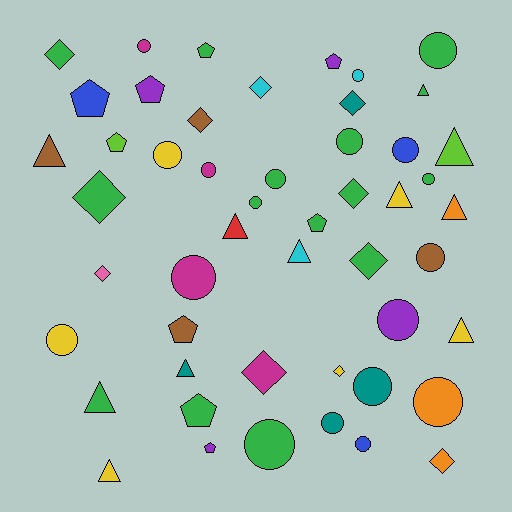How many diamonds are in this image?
There are 11 diamonds.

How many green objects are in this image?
There are 15 green objects.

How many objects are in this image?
There are 50 objects.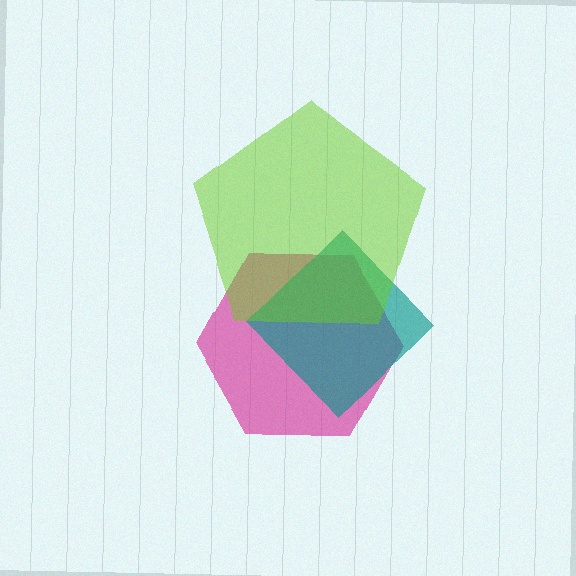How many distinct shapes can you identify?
There are 3 distinct shapes: a magenta hexagon, a teal diamond, a lime pentagon.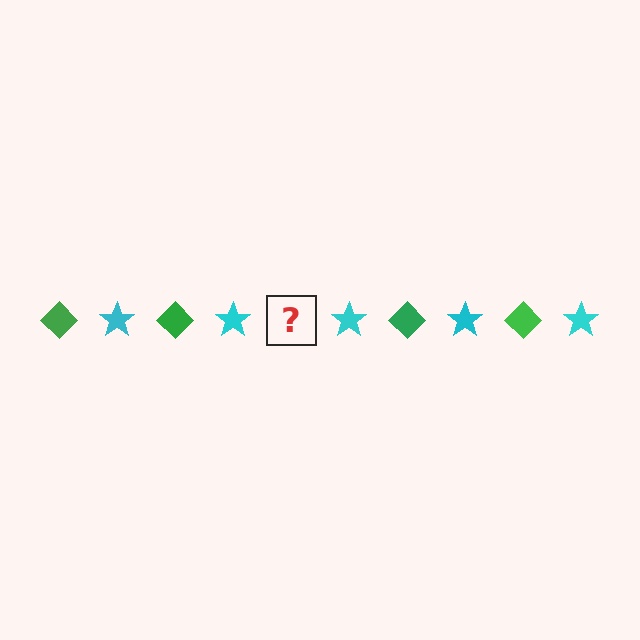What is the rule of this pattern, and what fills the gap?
The rule is that the pattern alternates between green diamond and cyan star. The gap should be filled with a green diamond.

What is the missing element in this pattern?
The missing element is a green diamond.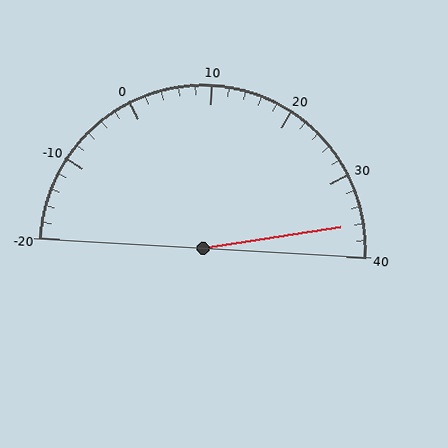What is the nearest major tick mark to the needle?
The nearest major tick mark is 40.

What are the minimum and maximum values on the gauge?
The gauge ranges from -20 to 40.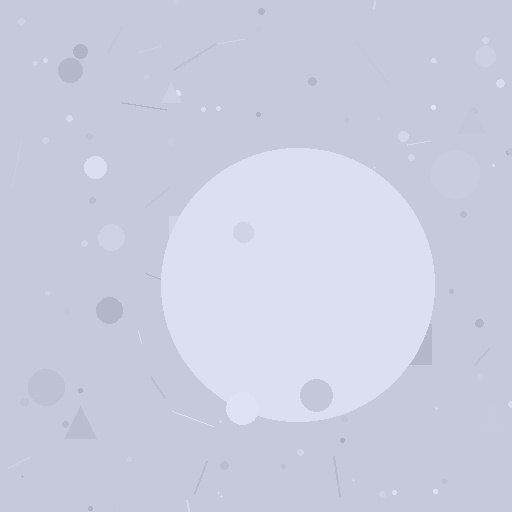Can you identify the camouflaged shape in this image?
The camouflaged shape is a circle.